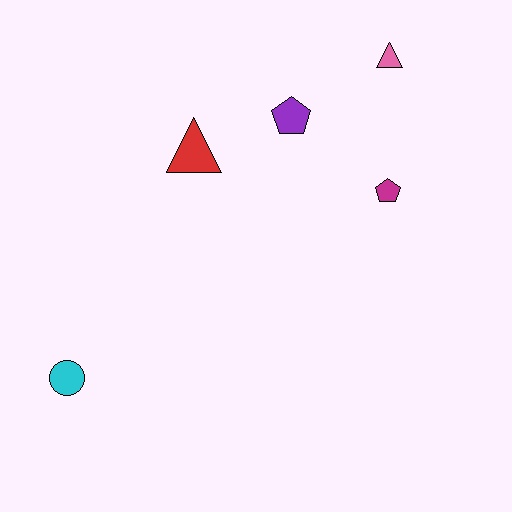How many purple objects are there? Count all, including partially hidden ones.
There is 1 purple object.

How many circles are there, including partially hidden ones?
There is 1 circle.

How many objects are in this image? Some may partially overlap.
There are 5 objects.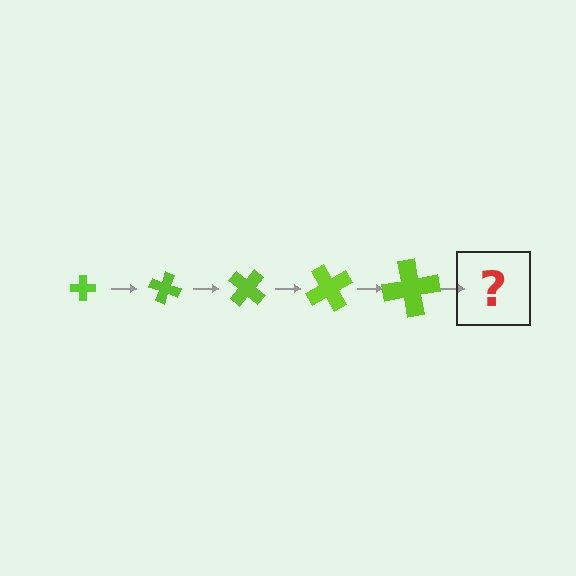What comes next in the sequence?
The next element should be a cross, larger than the previous one and rotated 100 degrees from the start.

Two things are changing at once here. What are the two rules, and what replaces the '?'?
The two rules are that the cross grows larger each step and it rotates 20 degrees each step. The '?' should be a cross, larger than the previous one and rotated 100 degrees from the start.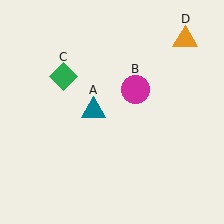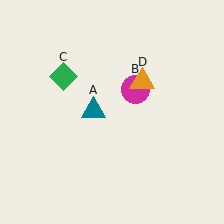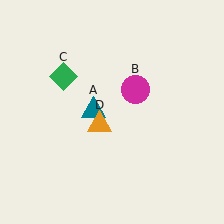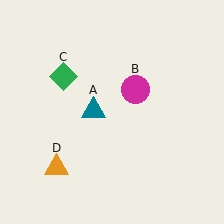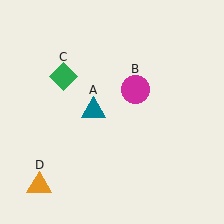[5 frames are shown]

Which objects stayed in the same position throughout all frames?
Teal triangle (object A) and magenta circle (object B) and green diamond (object C) remained stationary.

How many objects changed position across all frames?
1 object changed position: orange triangle (object D).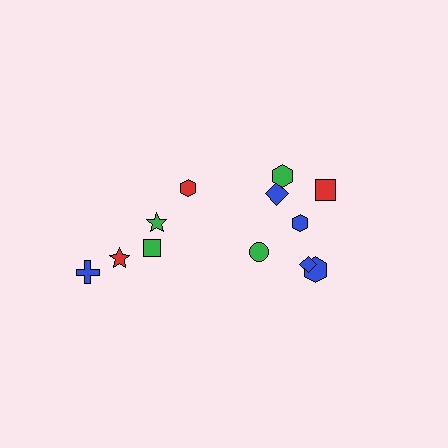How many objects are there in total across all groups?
There are 12 objects.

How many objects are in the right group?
There are 7 objects.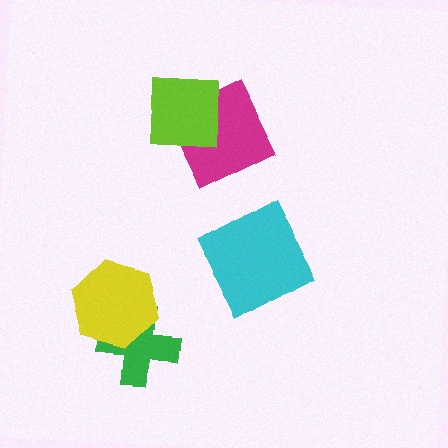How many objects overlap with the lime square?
1 object overlaps with the lime square.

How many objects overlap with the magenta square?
1 object overlaps with the magenta square.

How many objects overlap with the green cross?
1 object overlaps with the green cross.